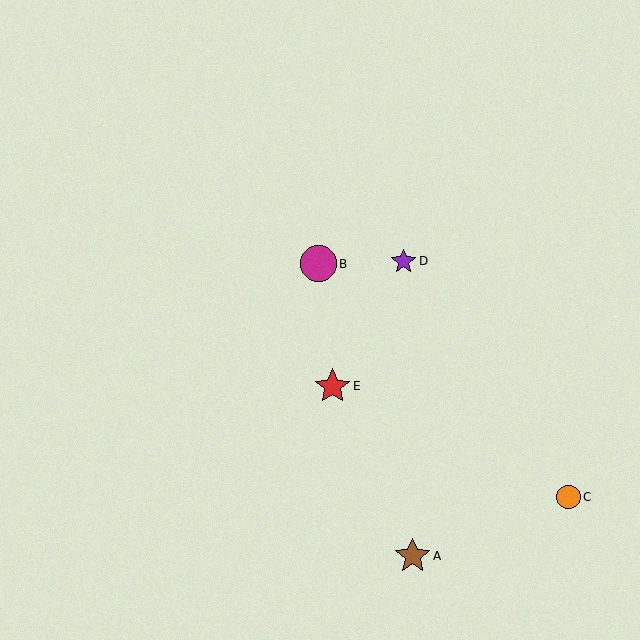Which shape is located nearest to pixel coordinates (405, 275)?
The purple star (labeled D) at (403, 261) is nearest to that location.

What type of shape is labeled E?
Shape E is a red star.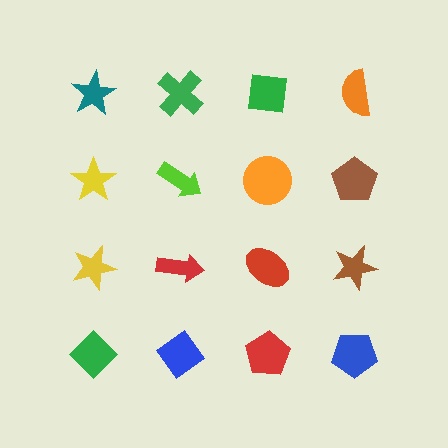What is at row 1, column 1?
A teal star.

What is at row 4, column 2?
A blue diamond.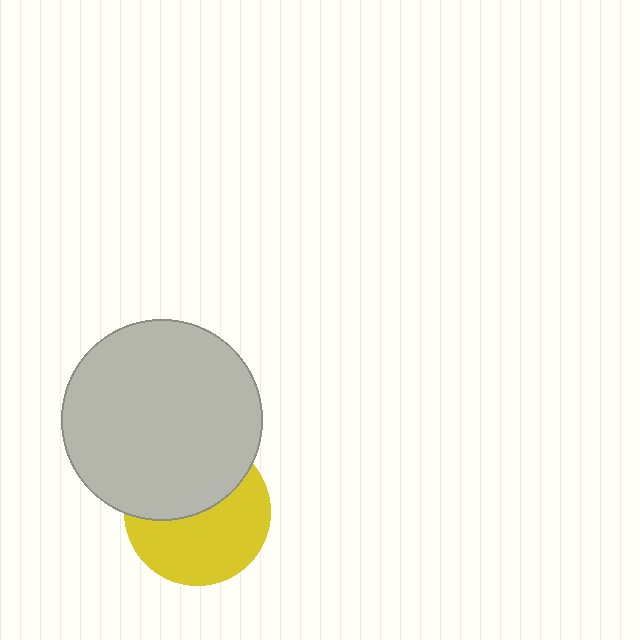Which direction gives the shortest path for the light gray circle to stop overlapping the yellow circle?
Moving up gives the shortest separation.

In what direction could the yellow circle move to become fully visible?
The yellow circle could move down. That would shift it out from behind the light gray circle entirely.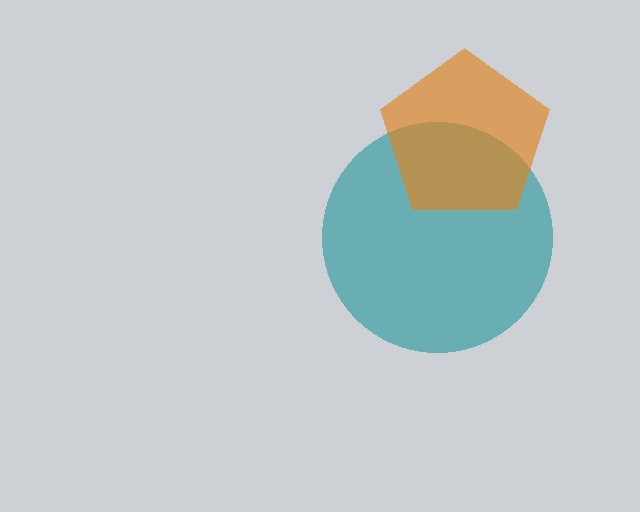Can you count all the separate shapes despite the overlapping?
Yes, there are 2 separate shapes.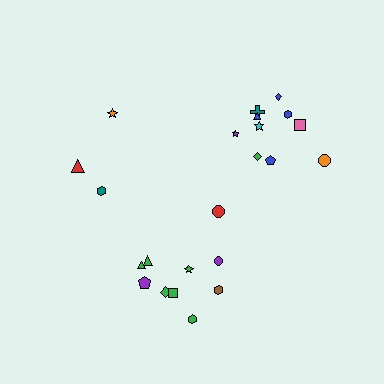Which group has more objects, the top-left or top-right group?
The top-right group.